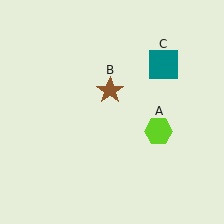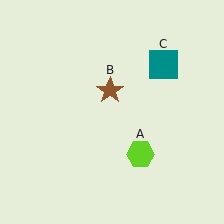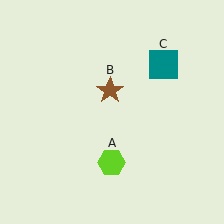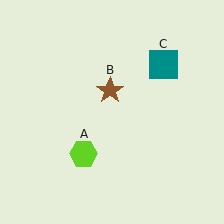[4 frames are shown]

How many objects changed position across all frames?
1 object changed position: lime hexagon (object A).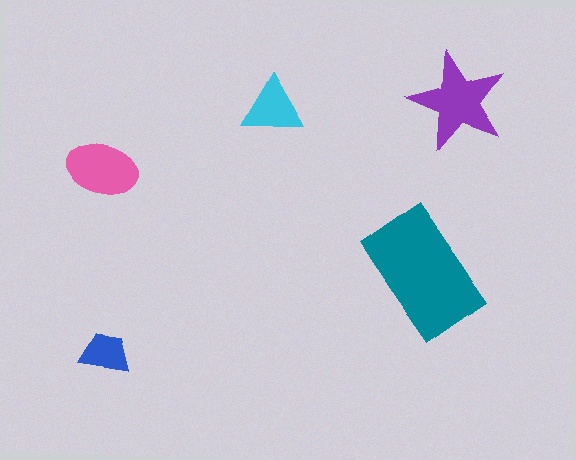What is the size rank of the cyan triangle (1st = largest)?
4th.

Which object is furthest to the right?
The purple star is rightmost.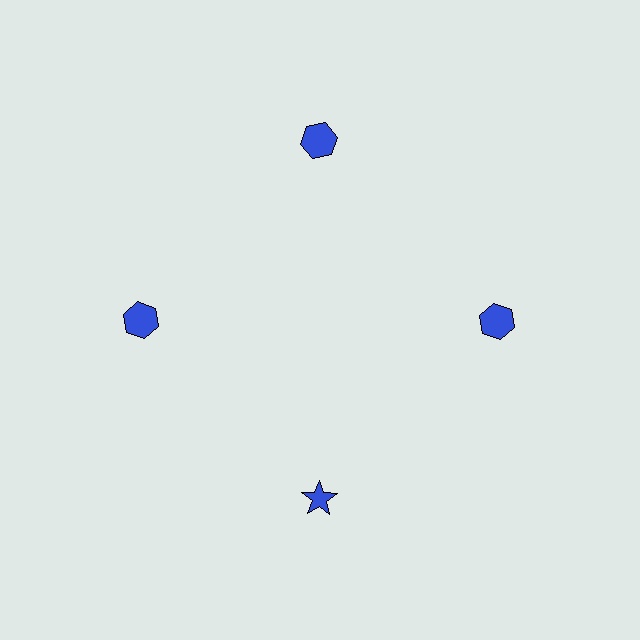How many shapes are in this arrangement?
There are 4 shapes arranged in a ring pattern.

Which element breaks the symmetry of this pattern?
The blue star at roughly the 6 o'clock position breaks the symmetry. All other shapes are blue hexagons.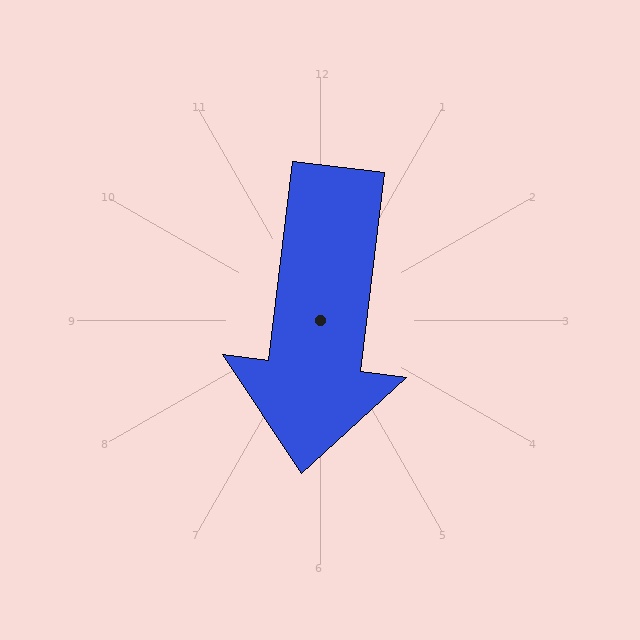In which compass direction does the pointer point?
South.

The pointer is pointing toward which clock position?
Roughly 6 o'clock.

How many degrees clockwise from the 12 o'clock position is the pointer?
Approximately 187 degrees.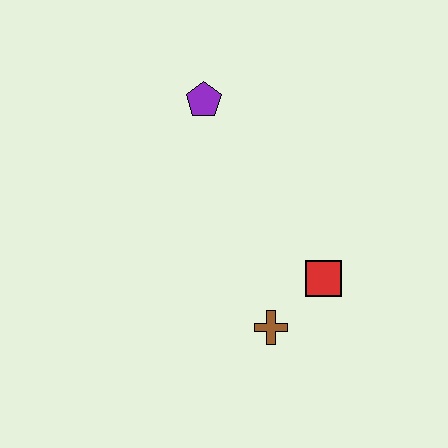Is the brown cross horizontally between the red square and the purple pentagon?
Yes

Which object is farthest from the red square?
The purple pentagon is farthest from the red square.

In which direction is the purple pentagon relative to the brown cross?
The purple pentagon is above the brown cross.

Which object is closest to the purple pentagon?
The red square is closest to the purple pentagon.